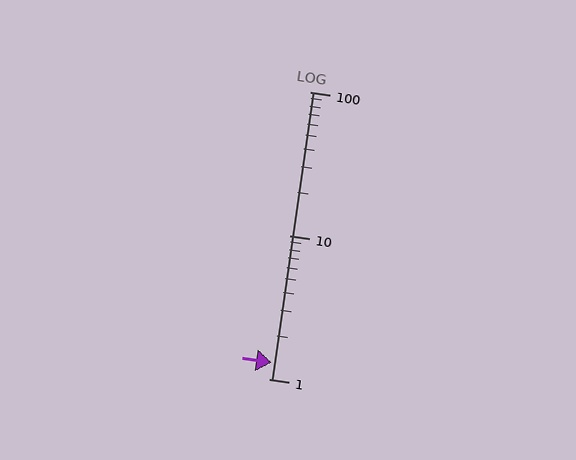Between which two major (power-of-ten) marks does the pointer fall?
The pointer is between 1 and 10.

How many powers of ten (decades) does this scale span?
The scale spans 2 decades, from 1 to 100.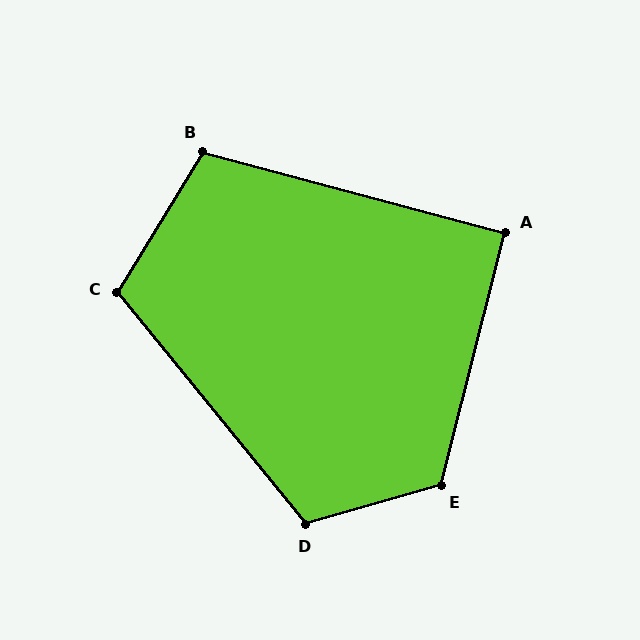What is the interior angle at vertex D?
Approximately 113 degrees (obtuse).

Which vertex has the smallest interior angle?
A, at approximately 91 degrees.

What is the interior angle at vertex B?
Approximately 106 degrees (obtuse).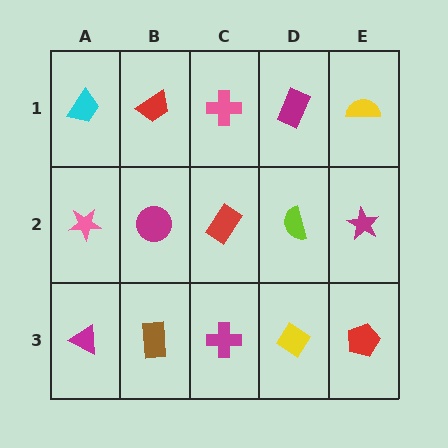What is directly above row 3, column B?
A magenta circle.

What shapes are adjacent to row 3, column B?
A magenta circle (row 2, column B), a magenta triangle (row 3, column A), a magenta cross (row 3, column C).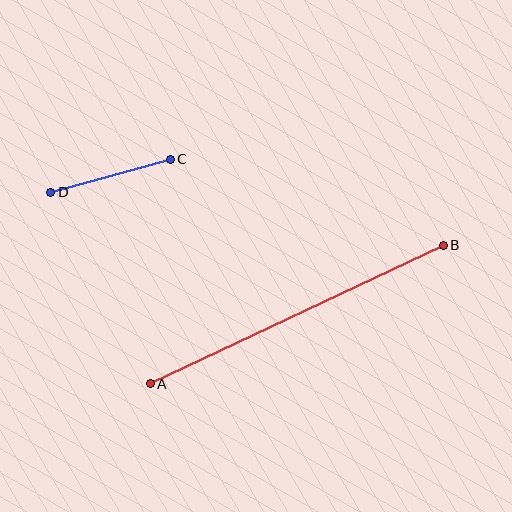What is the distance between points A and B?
The distance is approximately 324 pixels.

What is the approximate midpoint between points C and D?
The midpoint is at approximately (110, 176) pixels.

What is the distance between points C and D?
The distance is approximately 124 pixels.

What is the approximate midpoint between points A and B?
The midpoint is at approximately (297, 314) pixels.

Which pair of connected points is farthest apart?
Points A and B are farthest apart.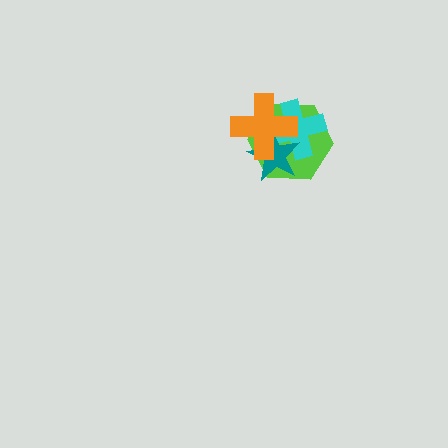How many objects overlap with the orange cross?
3 objects overlap with the orange cross.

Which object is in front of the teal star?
The orange cross is in front of the teal star.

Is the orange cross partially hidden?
No, no other shape covers it.